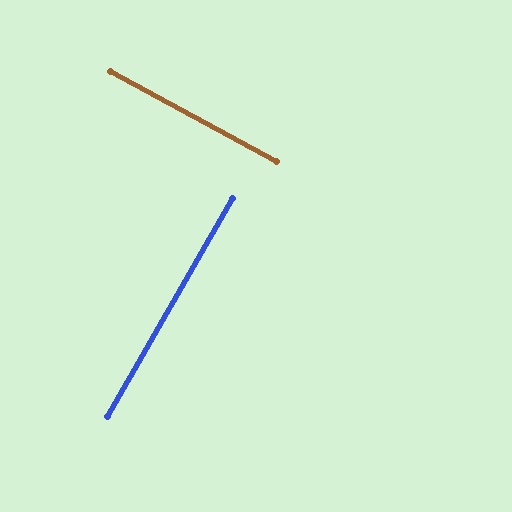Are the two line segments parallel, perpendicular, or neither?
Perpendicular — they meet at approximately 88°.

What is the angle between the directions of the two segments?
Approximately 88 degrees.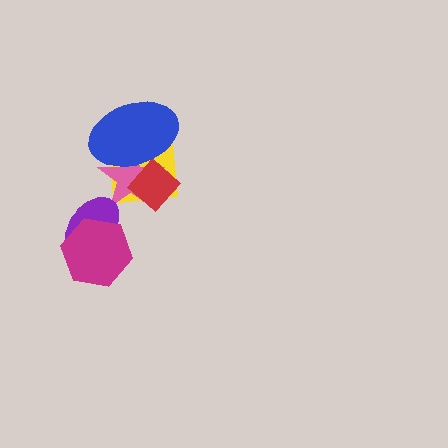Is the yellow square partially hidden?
Yes, it is partially covered by another shape.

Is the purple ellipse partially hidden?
Yes, it is partially covered by another shape.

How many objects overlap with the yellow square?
3 objects overlap with the yellow square.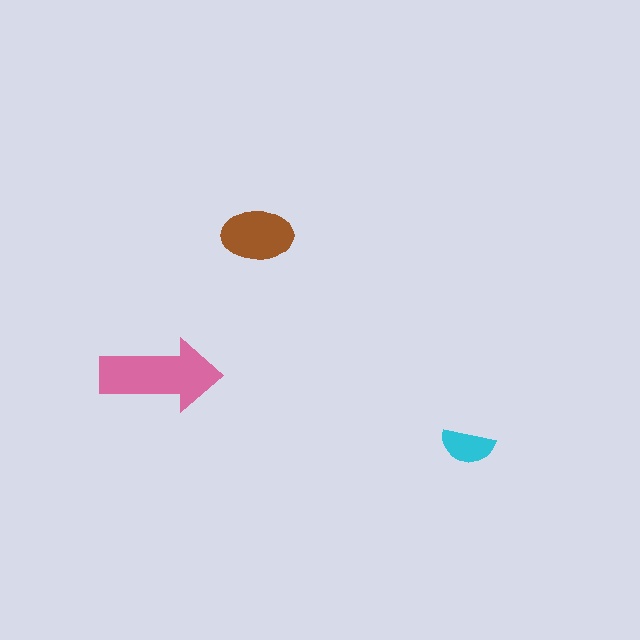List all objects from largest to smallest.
The pink arrow, the brown ellipse, the cyan semicircle.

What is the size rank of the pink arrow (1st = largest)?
1st.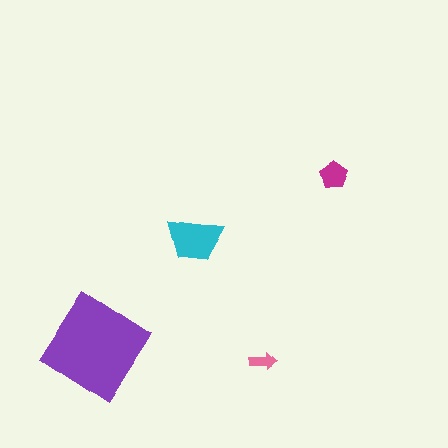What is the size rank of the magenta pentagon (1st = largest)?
3rd.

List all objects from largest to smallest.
The purple diamond, the cyan trapezoid, the magenta pentagon, the pink arrow.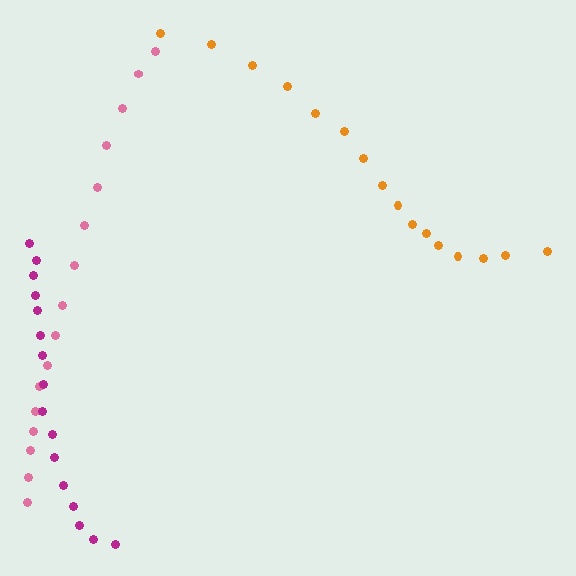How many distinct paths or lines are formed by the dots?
There are 3 distinct paths.